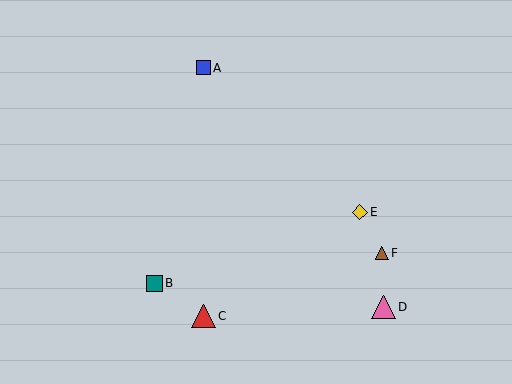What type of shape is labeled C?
Shape C is a red triangle.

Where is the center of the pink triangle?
The center of the pink triangle is at (384, 307).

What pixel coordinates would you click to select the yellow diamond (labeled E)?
Click at (360, 212) to select the yellow diamond E.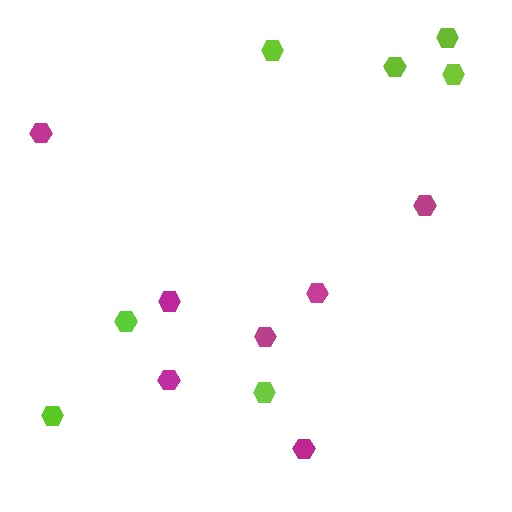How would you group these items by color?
There are 2 groups: one group of magenta hexagons (7) and one group of lime hexagons (7).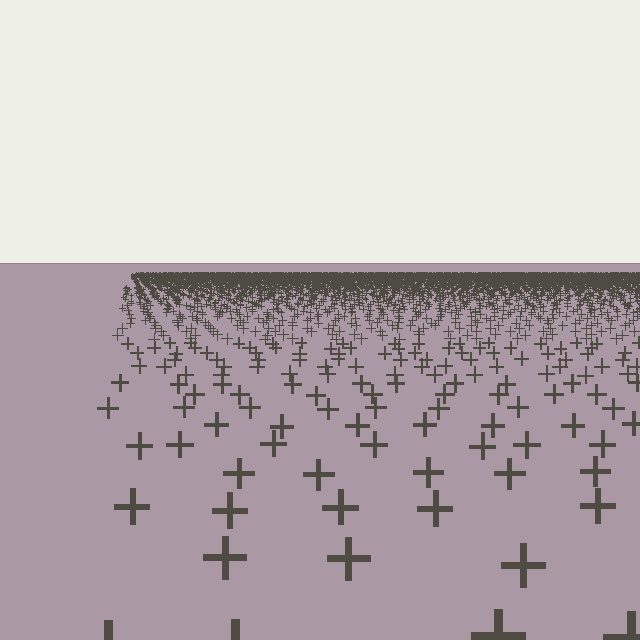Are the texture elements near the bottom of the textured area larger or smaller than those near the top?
Larger. Near the bottom, elements are closer to the viewer and appear at a bigger on-screen size.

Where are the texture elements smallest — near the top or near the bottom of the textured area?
Near the top.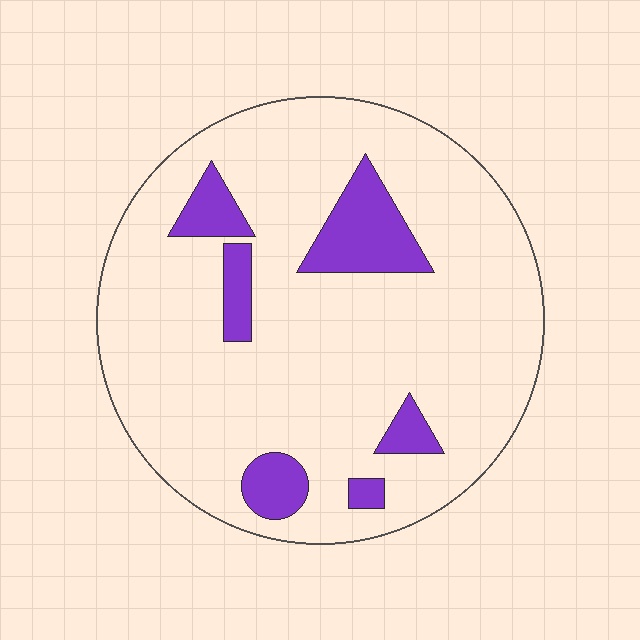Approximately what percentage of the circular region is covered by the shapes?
Approximately 15%.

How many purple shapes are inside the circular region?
6.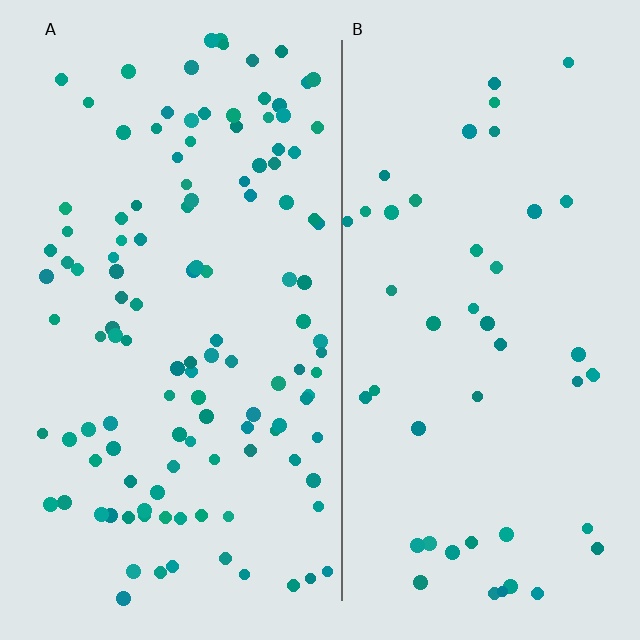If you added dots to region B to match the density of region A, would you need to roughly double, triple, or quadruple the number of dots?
Approximately triple.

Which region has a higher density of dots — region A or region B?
A (the left).